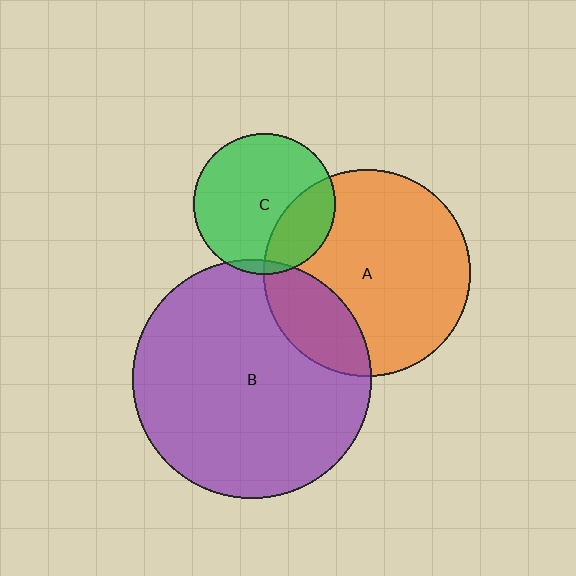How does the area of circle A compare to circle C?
Approximately 2.1 times.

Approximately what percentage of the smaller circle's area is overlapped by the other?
Approximately 25%.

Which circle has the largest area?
Circle B (purple).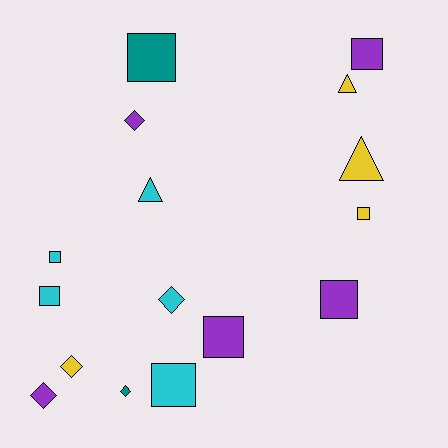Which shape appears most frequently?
Square, with 8 objects.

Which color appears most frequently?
Cyan, with 5 objects.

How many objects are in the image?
There are 16 objects.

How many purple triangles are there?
There are no purple triangles.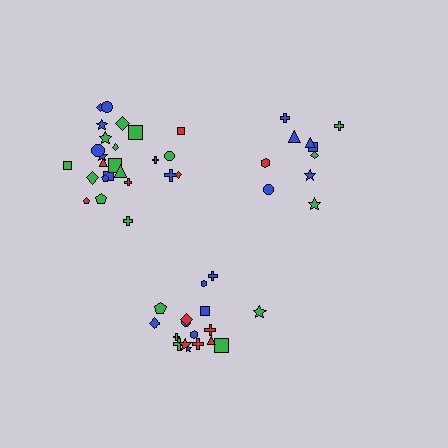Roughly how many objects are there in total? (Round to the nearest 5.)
Roughly 55 objects in total.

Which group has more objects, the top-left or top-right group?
The top-left group.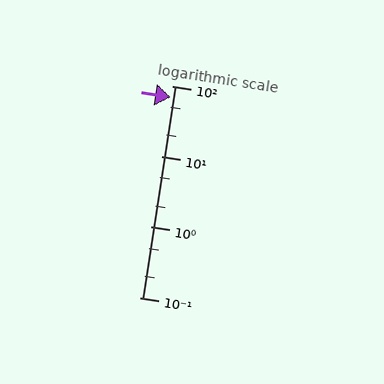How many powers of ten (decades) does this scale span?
The scale spans 3 decades, from 0.1 to 100.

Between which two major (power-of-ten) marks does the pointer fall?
The pointer is between 10 and 100.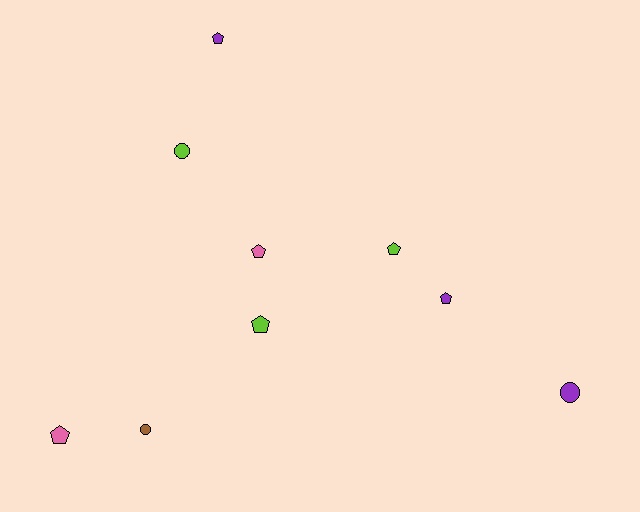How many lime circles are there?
There is 1 lime circle.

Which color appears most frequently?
Lime, with 3 objects.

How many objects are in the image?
There are 9 objects.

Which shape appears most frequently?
Pentagon, with 6 objects.